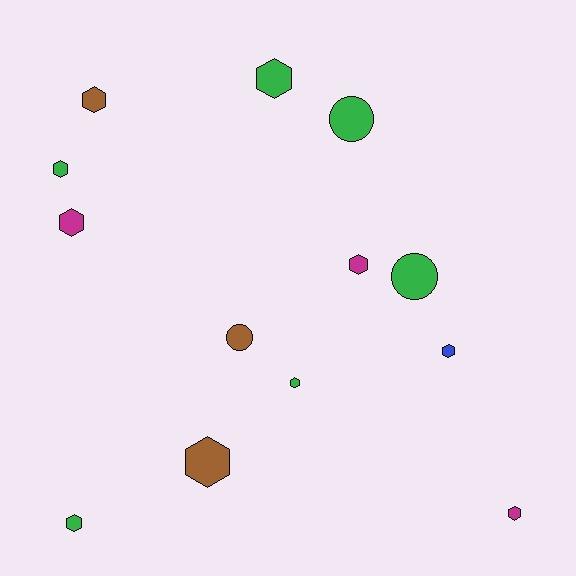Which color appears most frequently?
Green, with 6 objects.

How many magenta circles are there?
There are no magenta circles.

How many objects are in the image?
There are 13 objects.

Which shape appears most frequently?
Hexagon, with 10 objects.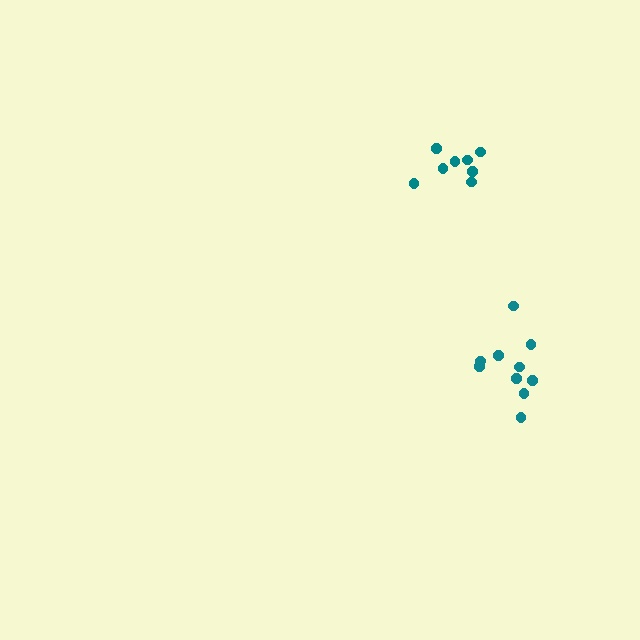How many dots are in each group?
Group 1: 10 dots, Group 2: 8 dots (18 total).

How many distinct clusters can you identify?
There are 2 distinct clusters.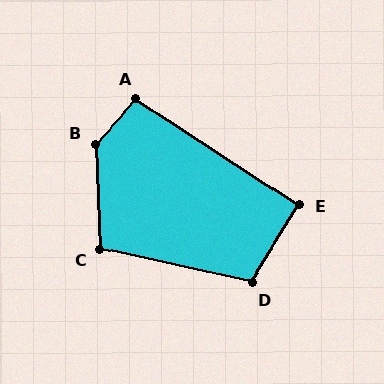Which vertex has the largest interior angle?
B, at approximately 135 degrees.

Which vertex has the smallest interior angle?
E, at approximately 91 degrees.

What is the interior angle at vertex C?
Approximately 105 degrees (obtuse).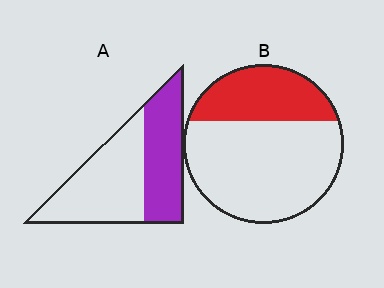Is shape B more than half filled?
No.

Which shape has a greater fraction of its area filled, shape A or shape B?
Shape A.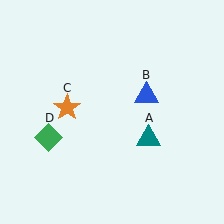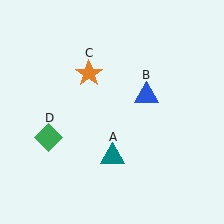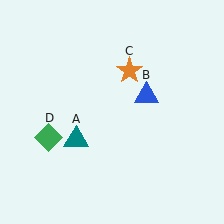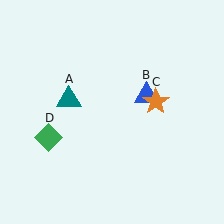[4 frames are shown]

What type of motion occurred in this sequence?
The teal triangle (object A), orange star (object C) rotated clockwise around the center of the scene.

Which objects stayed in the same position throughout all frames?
Blue triangle (object B) and green diamond (object D) remained stationary.